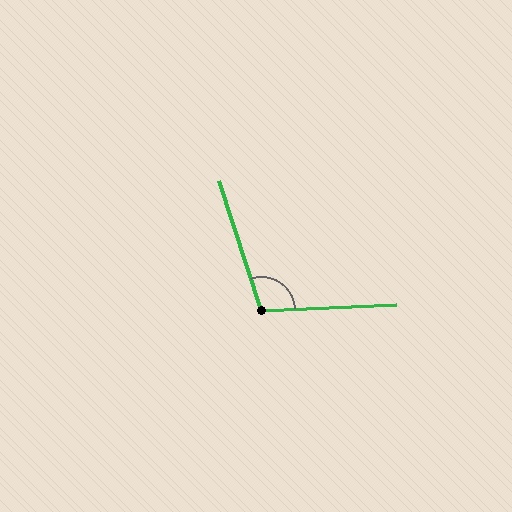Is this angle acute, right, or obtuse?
It is obtuse.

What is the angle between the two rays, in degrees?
Approximately 106 degrees.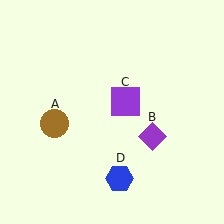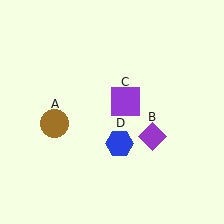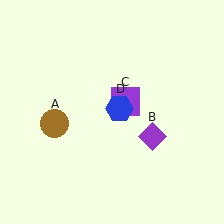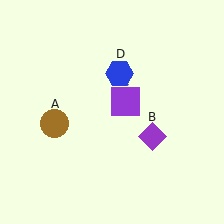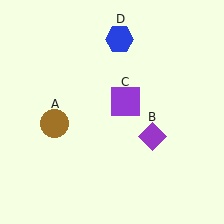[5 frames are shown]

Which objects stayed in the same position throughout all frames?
Brown circle (object A) and purple diamond (object B) and purple square (object C) remained stationary.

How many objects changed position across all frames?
1 object changed position: blue hexagon (object D).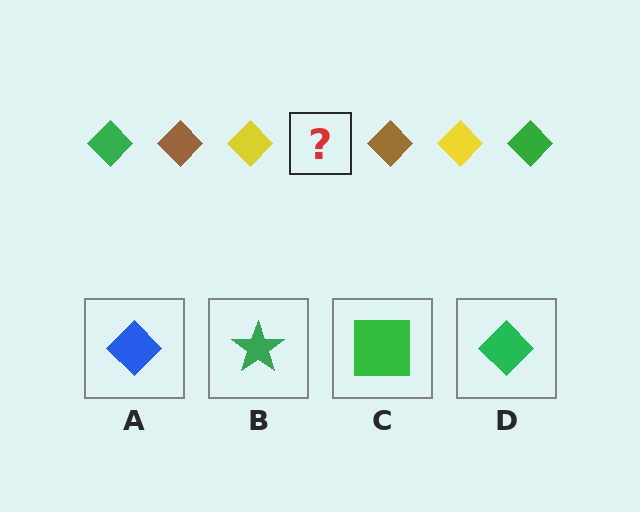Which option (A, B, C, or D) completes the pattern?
D.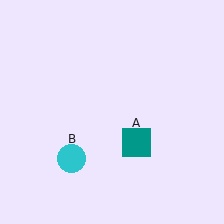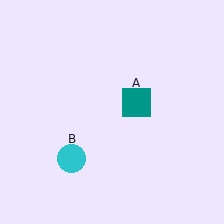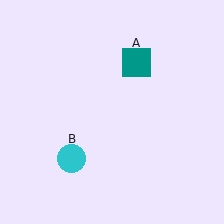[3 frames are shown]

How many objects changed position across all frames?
1 object changed position: teal square (object A).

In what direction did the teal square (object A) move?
The teal square (object A) moved up.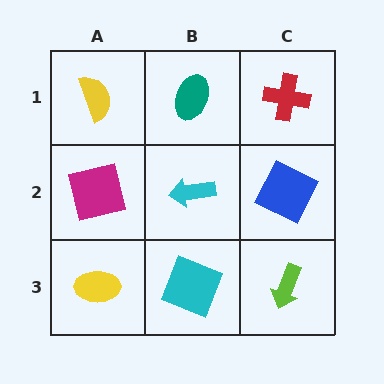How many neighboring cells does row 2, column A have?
3.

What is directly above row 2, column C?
A red cross.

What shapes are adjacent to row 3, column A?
A magenta square (row 2, column A), a cyan square (row 3, column B).